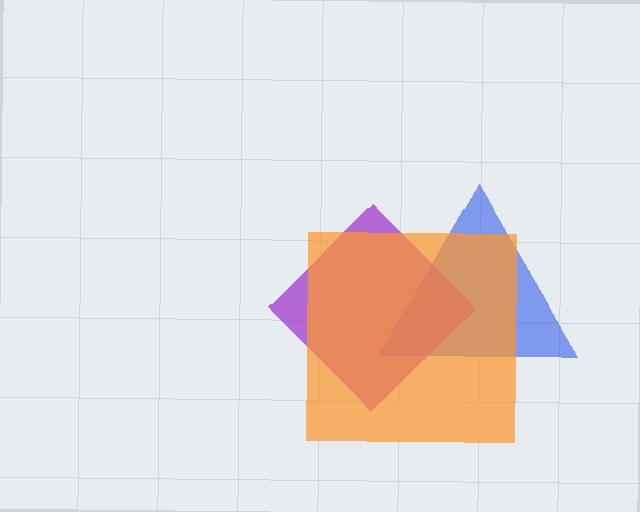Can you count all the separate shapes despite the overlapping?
Yes, there are 3 separate shapes.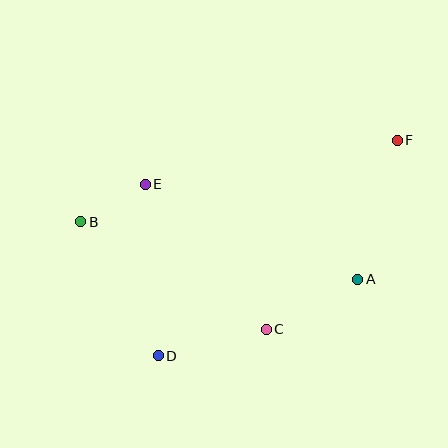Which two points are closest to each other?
Points B and E are closest to each other.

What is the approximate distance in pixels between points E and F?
The distance between E and F is approximately 256 pixels.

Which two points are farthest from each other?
Points B and F are farthest from each other.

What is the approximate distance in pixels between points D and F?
The distance between D and F is approximately 322 pixels.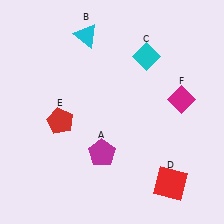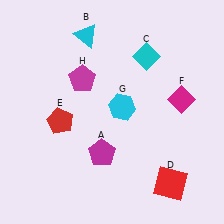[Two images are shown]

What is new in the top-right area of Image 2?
A cyan hexagon (G) was added in the top-right area of Image 2.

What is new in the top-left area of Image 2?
A magenta pentagon (H) was added in the top-left area of Image 2.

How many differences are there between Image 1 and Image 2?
There are 2 differences between the two images.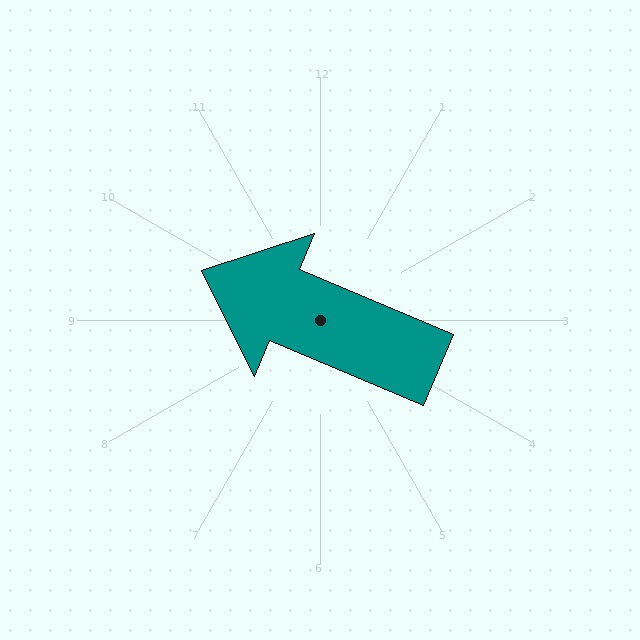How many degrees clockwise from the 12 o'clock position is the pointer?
Approximately 293 degrees.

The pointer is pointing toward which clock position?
Roughly 10 o'clock.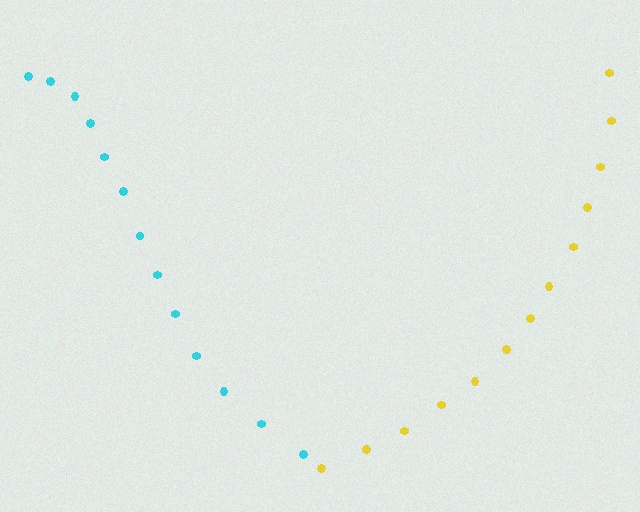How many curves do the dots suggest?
There are 2 distinct paths.